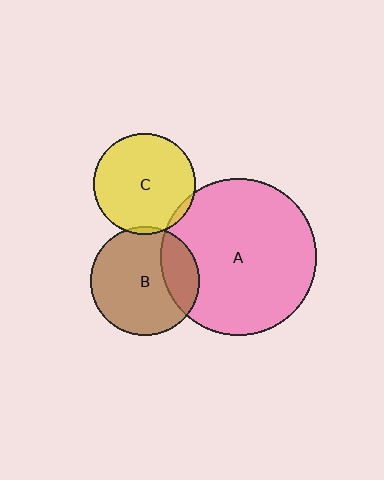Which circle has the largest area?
Circle A (pink).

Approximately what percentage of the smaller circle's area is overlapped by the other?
Approximately 5%.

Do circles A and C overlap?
Yes.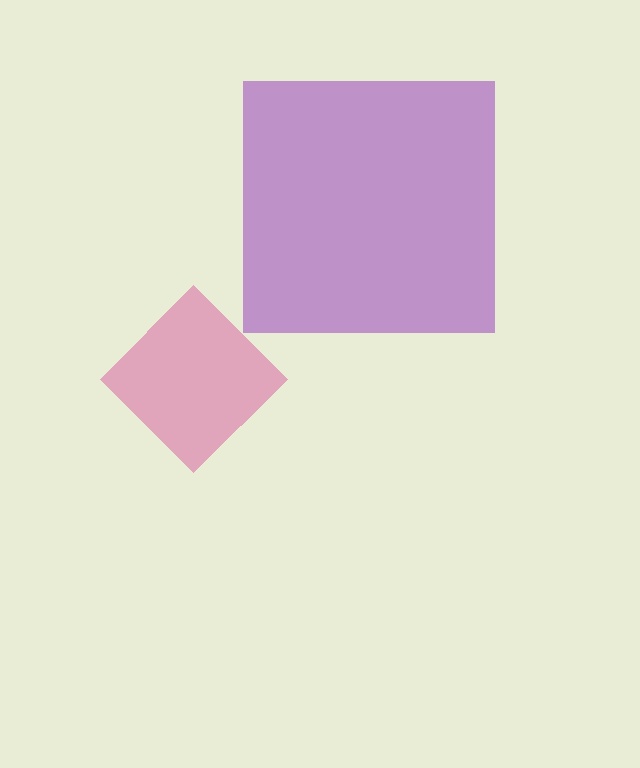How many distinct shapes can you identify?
There are 2 distinct shapes: a purple square, a magenta diamond.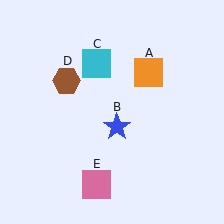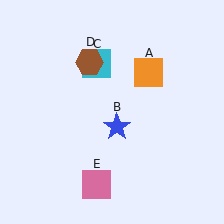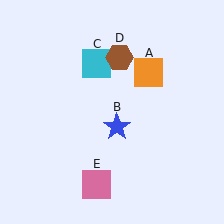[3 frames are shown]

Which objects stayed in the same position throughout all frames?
Orange square (object A) and blue star (object B) and cyan square (object C) and pink square (object E) remained stationary.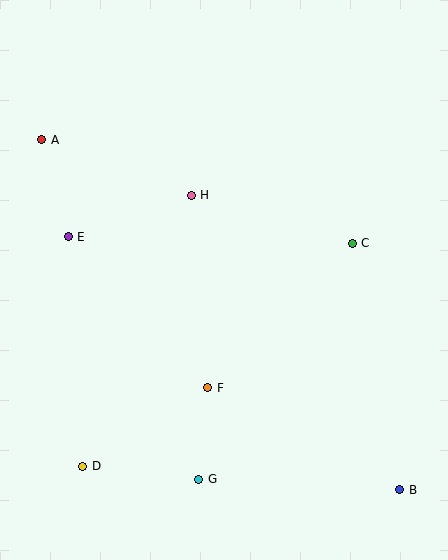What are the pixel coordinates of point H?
Point H is at (191, 195).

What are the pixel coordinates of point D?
Point D is at (83, 466).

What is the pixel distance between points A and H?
The distance between A and H is 160 pixels.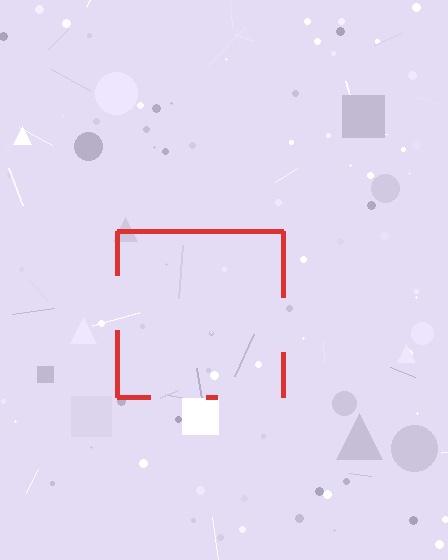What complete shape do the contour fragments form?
The contour fragments form a square.